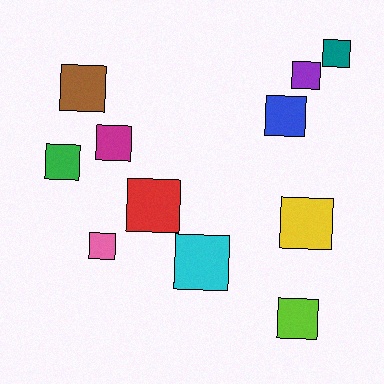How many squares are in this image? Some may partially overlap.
There are 11 squares.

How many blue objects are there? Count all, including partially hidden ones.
There is 1 blue object.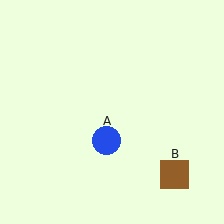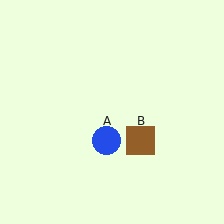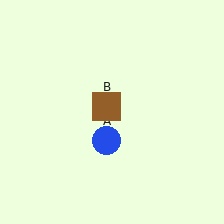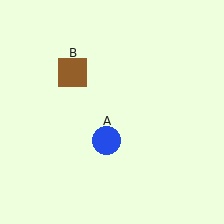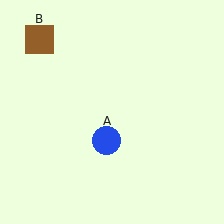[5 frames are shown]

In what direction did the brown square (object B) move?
The brown square (object B) moved up and to the left.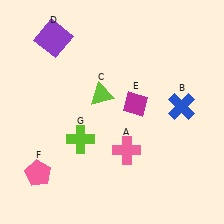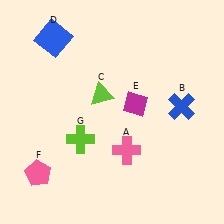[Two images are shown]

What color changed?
The square (D) changed from purple in Image 1 to blue in Image 2.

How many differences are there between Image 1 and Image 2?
There is 1 difference between the two images.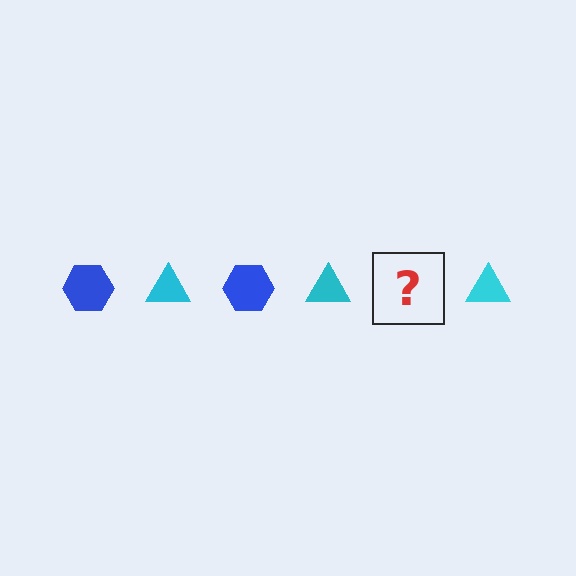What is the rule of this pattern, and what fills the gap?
The rule is that the pattern alternates between blue hexagon and cyan triangle. The gap should be filled with a blue hexagon.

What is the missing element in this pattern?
The missing element is a blue hexagon.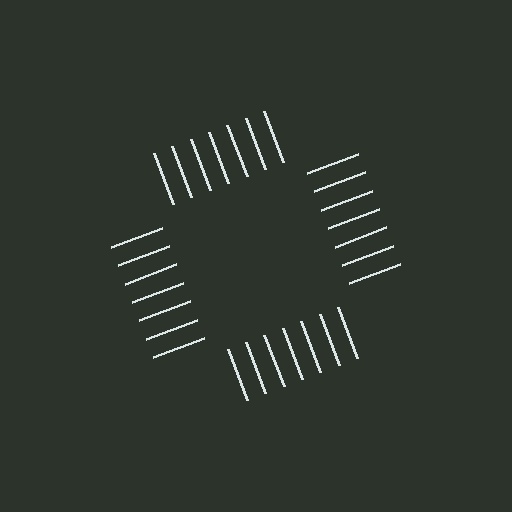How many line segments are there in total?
28 — 7 along each of the 4 edges.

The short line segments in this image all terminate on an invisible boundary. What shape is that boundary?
An illusory square — the line segments terminate on its edges but no continuous stroke is drawn.